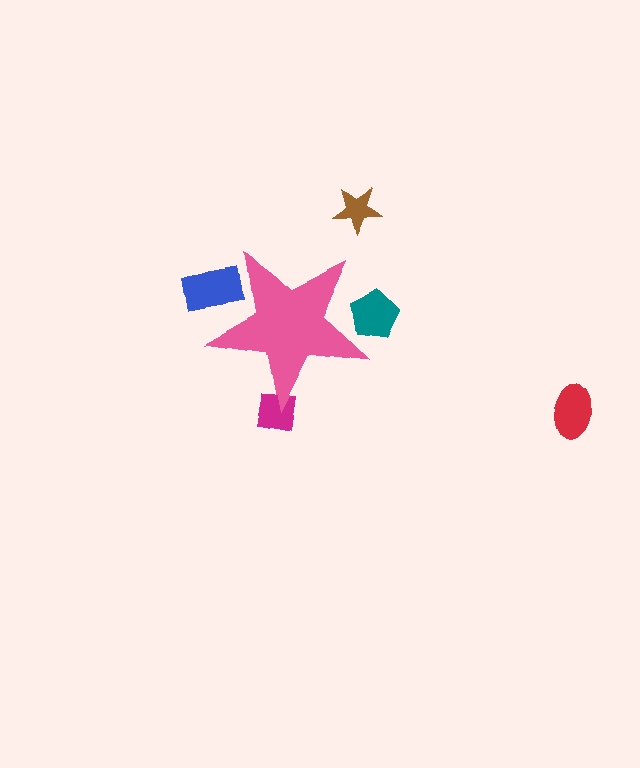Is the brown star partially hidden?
No, the brown star is fully visible.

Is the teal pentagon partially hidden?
Yes, the teal pentagon is partially hidden behind the pink star.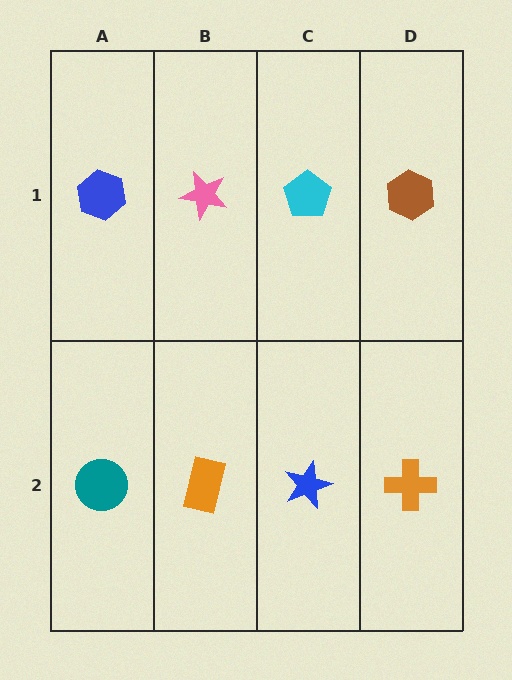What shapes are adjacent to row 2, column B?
A pink star (row 1, column B), a teal circle (row 2, column A), a blue star (row 2, column C).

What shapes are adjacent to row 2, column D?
A brown hexagon (row 1, column D), a blue star (row 2, column C).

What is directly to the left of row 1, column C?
A pink star.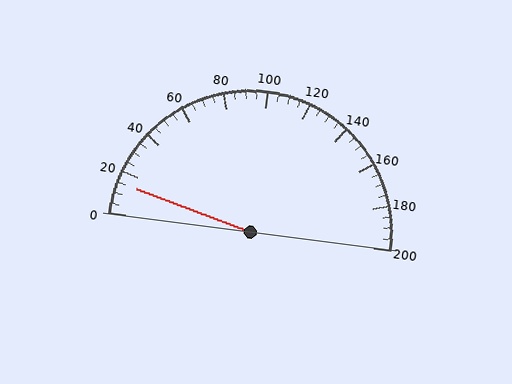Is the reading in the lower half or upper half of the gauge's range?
The reading is in the lower half of the range (0 to 200).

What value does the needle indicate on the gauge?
The needle indicates approximately 15.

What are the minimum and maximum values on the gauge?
The gauge ranges from 0 to 200.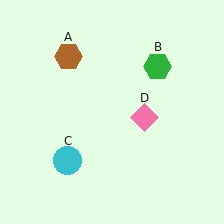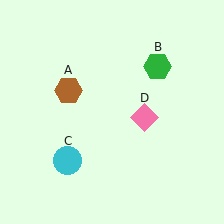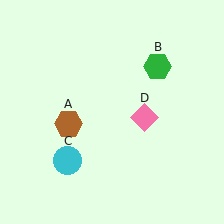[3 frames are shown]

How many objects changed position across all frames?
1 object changed position: brown hexagon (object A).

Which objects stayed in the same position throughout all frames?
Green hexagon (object B) and cyan circle (object C) and pink diamond (object D) remained stationary.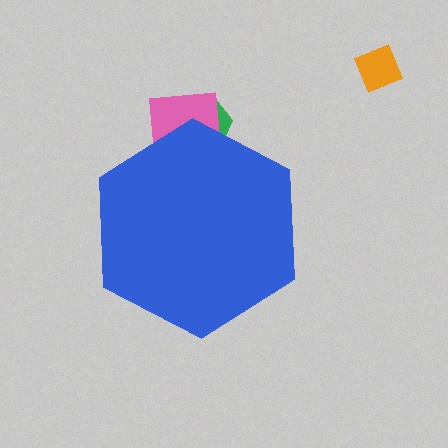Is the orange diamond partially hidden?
No, the orange diamond is fully visible.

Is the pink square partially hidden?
Yes, the pink square is partially hidden behind the blue hexagon.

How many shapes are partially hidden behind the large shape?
2 shapes are partially hidden.